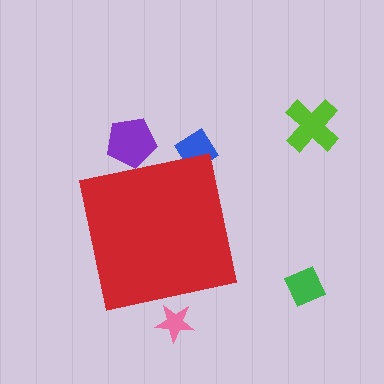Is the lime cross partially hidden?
No, the lime cross is fully visible.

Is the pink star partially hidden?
Yes, the pink star is partially hidden behind the red square.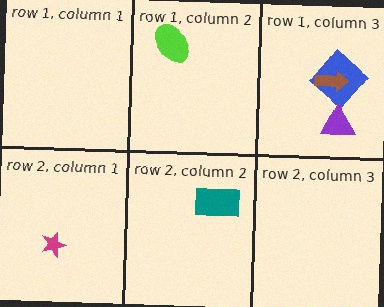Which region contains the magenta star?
The row 2, column 1 region.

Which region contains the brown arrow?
The row 1, column 3 region.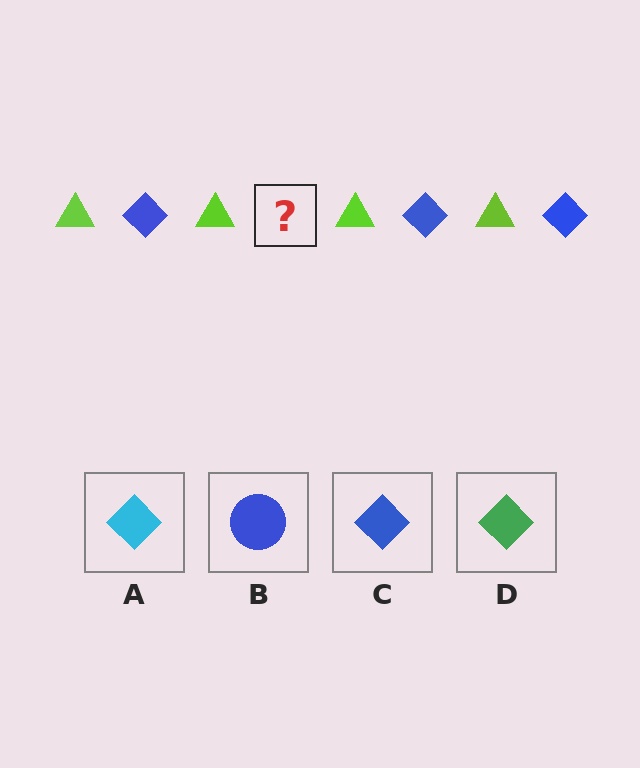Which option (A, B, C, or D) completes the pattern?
C.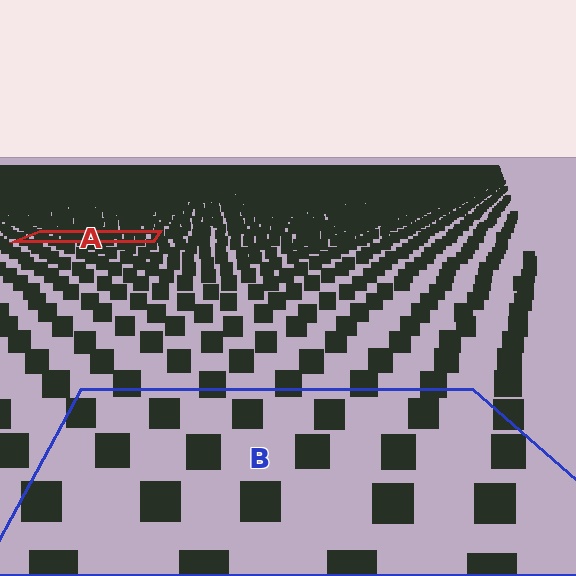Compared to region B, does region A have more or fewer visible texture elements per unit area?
Region A has more texture elements per unit area — they are packed more densely because it is farther away.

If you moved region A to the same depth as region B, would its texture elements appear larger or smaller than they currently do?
They would appear larger. At a closer depth, the same texture elements are projected at a bigger on-screen size.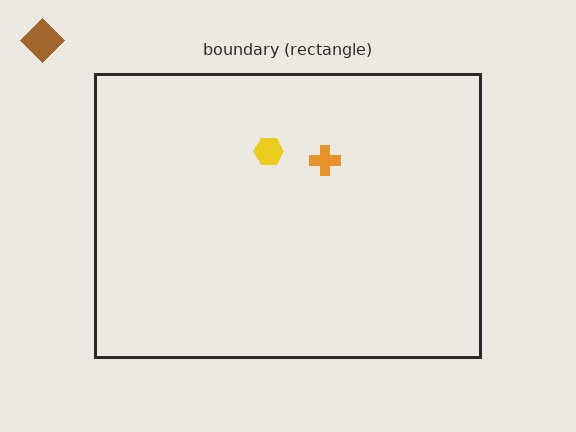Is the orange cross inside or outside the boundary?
Inside.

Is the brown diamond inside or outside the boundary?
Outside.